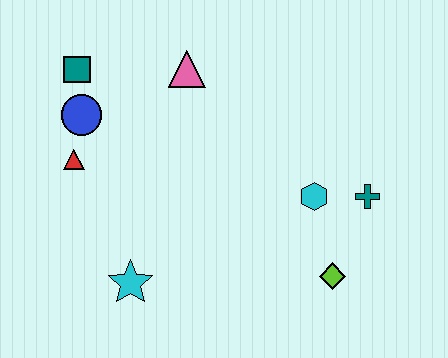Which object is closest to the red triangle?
The blue circle is closest to the red triangle.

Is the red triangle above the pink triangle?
No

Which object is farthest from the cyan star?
The teal cross is farthest from the cyan star.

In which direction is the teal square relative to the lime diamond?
The teal square is to the left of the lime diamond.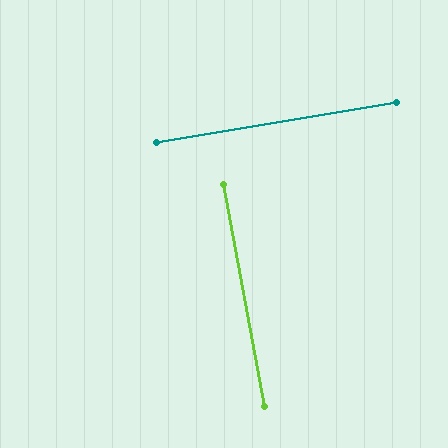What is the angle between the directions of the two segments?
Approximately 89 degrees.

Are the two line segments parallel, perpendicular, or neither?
Perpendicular — they meet at approximately 89°.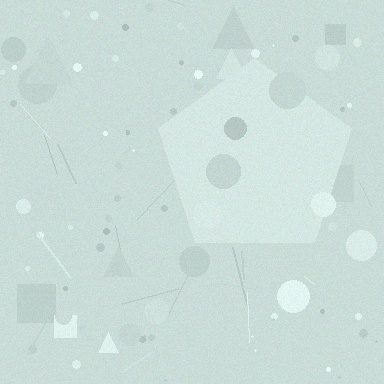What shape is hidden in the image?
A pentagon is hidden in the image.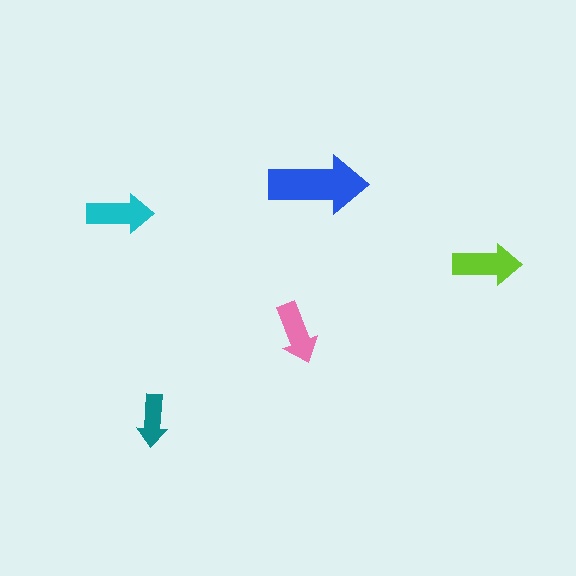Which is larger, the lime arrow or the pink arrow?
The lime one.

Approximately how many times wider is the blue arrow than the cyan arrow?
About 1.5 times wider.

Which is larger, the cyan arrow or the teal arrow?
The cyan one.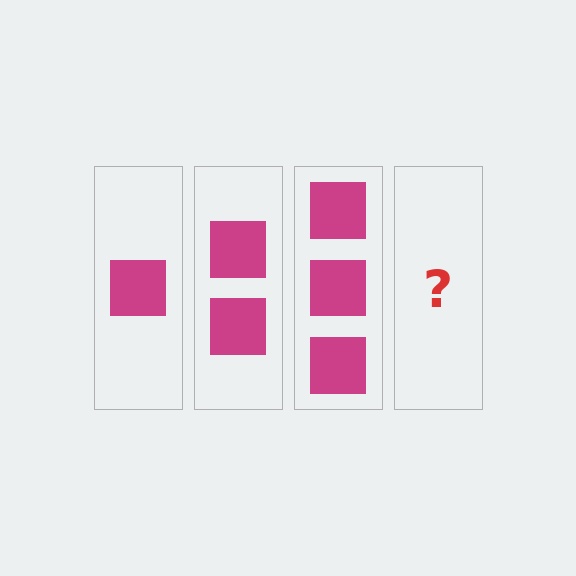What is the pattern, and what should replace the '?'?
The pattern is that each step adds one more square. The '?' should be 4 squares.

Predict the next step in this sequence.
The next step is 4 squares.